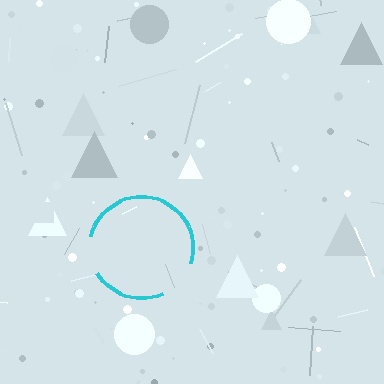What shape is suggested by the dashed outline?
The dashed outline suggests a circle.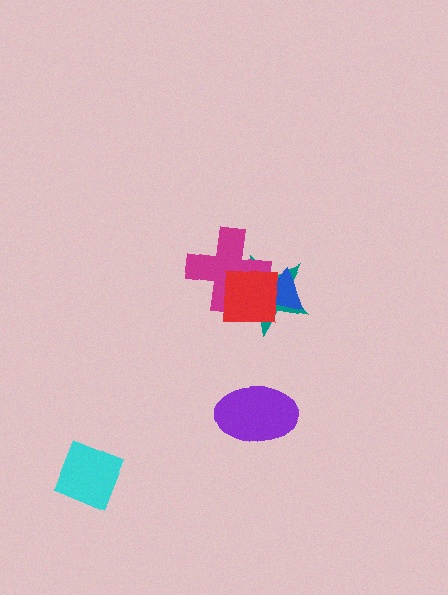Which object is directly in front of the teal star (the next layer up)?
The blue triangle is directly in front of the teal star.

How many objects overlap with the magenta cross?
3 objects overlap with the magenta cross.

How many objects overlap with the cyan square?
0 objects overlap with the cyan square.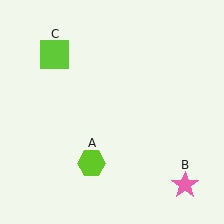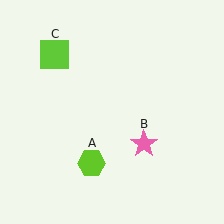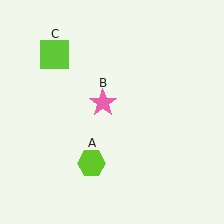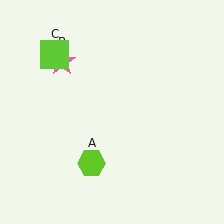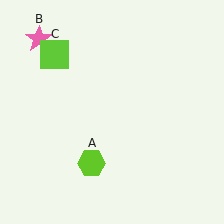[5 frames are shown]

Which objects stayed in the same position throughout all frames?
Lime hexagon (object A) and lime square (object C) remained stationary.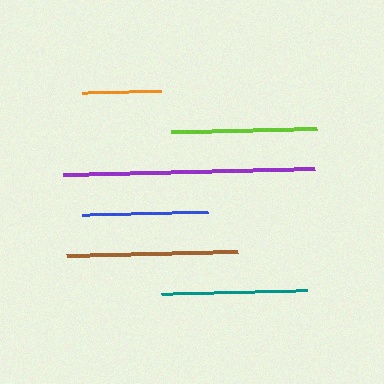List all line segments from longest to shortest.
From longest to shortest: purple, brown, lime, teal, blue, orange.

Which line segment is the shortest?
The orange line is the shortest at approximately 80 pixels.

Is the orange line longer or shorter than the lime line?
The lime line is longer than the orange line.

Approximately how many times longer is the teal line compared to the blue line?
The teal line is approximately 1.2 times the length of the blue line.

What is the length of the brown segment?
The brown segment is approximately 171 pixels long.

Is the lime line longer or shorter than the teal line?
The lime line is longer than the teal line.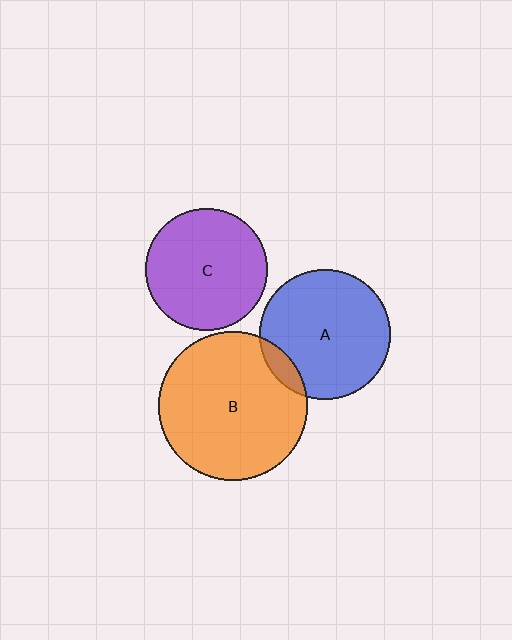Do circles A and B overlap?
Yes.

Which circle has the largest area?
Circle B (orange).